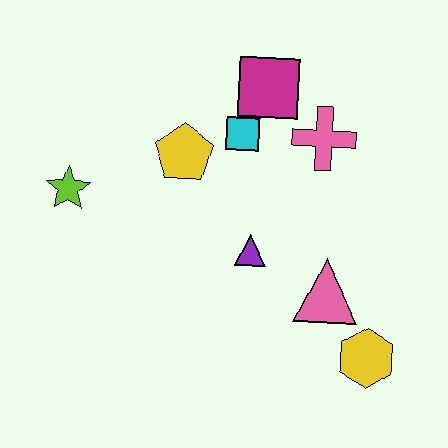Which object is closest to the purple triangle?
The pink triangle is closest to the purple triangle.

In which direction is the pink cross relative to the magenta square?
The pink cross is to the right of the magenta square.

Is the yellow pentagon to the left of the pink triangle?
Yes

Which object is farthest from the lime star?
The yellow hexagon is farthest from the lime star.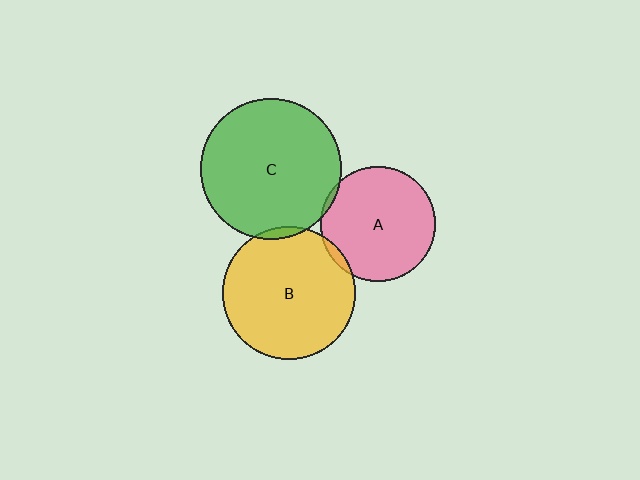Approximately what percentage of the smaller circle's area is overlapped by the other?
Approximately 5%.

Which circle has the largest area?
Circle C (green).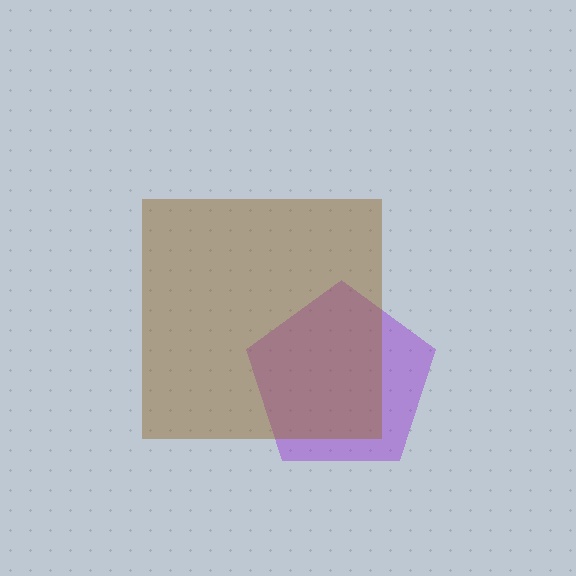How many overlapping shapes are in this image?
There are 2 overlapping shapes in the image.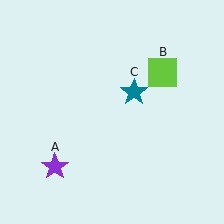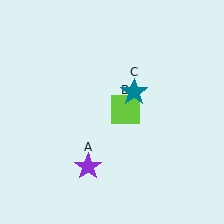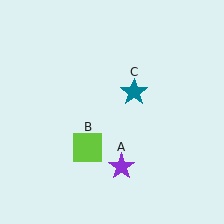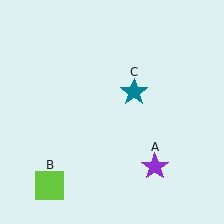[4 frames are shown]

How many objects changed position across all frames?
2 objects changed position: purple star (object A), lime square (object B).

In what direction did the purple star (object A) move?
The purple star (object A) moved right.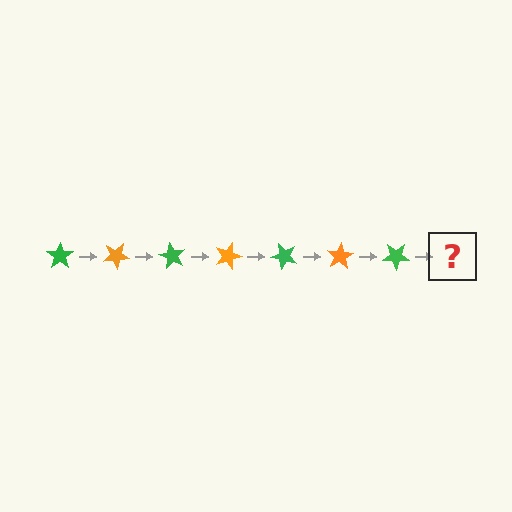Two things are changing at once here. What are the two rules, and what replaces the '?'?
The two rules are that it rotates 30 degrees each step and the color cycles through green and orange. The '?' should be an orange star, rotated 210 degrees from the start.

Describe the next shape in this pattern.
It should be an orange star, rotated 210 degrees from the start.